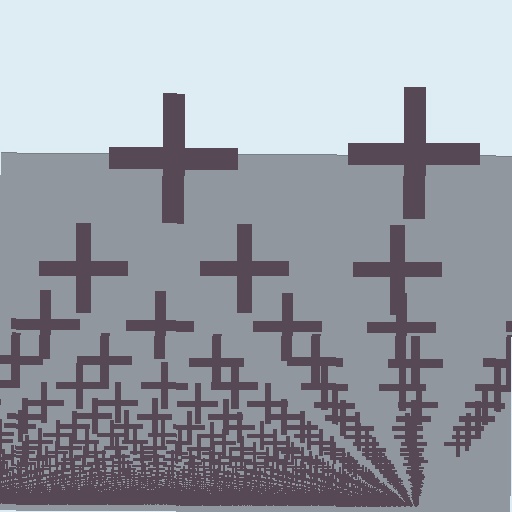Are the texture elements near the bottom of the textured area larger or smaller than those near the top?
Smaller. The gradient is inverted — elements near the bottom are smaller and denser.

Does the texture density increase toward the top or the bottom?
Density increases toward the bottom.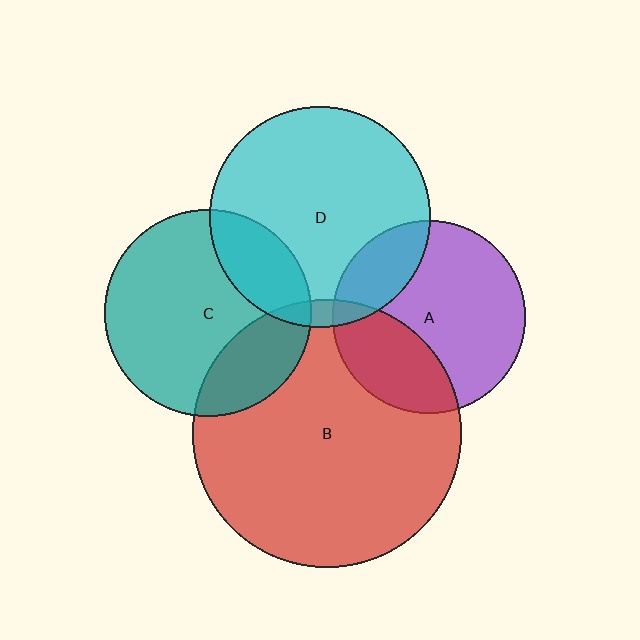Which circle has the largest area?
Circle B (red).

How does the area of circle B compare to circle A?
Approximately 1.9 times.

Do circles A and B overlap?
Yes.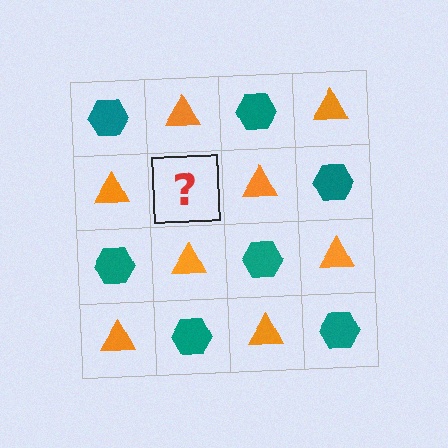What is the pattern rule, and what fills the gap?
The rule is that it alternates teal hexagon and orange triangle in a checkerboard pattern. The gap should be filled with a teal hexagon.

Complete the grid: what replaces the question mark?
The question mark should be replaced with a teal hexagon.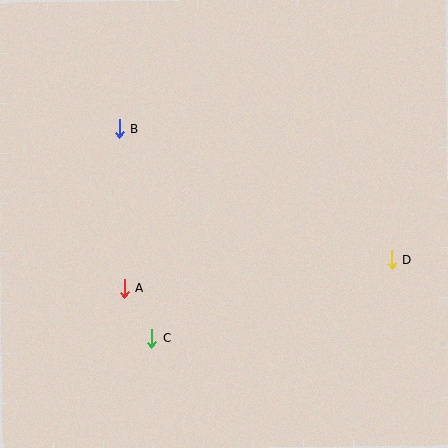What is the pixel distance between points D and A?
The distance between D and A is 269 pixels.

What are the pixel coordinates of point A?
Point A is at (124, 289).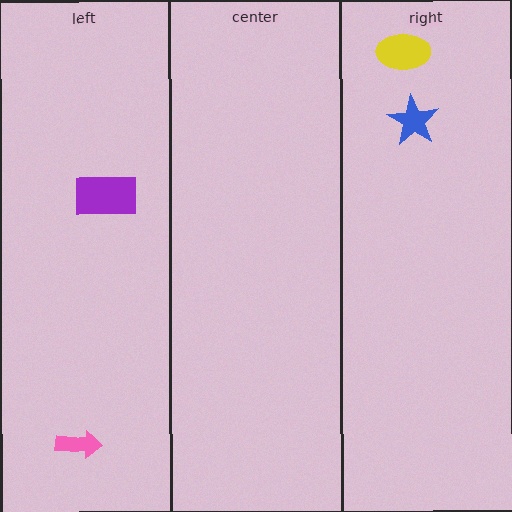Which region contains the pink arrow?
The left region.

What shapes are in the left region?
The purple rectangle, the pink arrow.